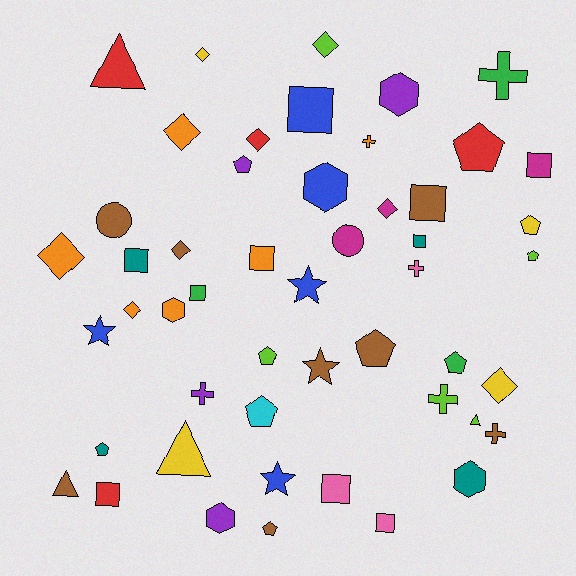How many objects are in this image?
There are 50 objects.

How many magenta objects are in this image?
There are 3 magenta objects.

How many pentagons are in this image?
There are 10 pentagons.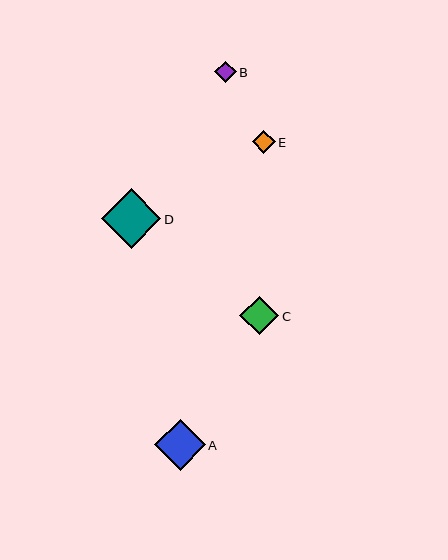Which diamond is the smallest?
Diamond B is the smallest with a size of approximately 22 pixels.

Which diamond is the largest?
Diamond D is the largest with a size of approximately 60 pixels.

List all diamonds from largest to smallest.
From largest to smallest: D, A, C, E, B.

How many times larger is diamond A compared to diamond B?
Diamond A is approximately 2.4 times the size of diamond B.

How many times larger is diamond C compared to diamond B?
Diamond C is approximately 1.8 times the size of diamond B.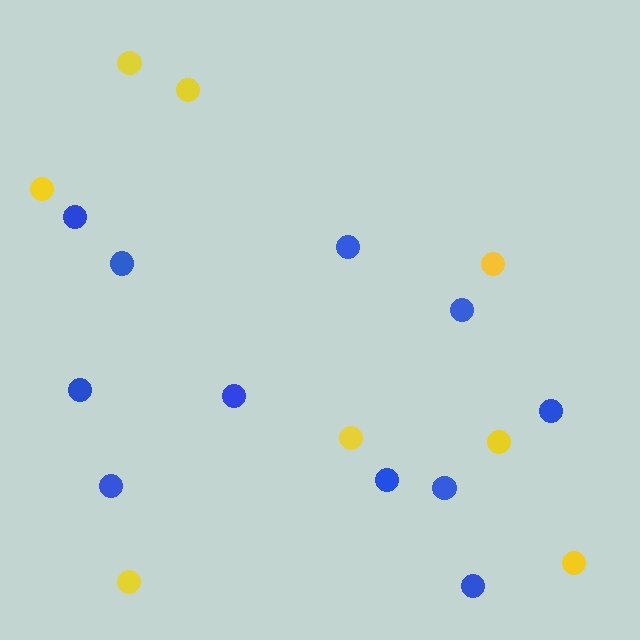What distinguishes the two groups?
There are 2 groups: one group of blue circles (11) and one group of yellow circles (8).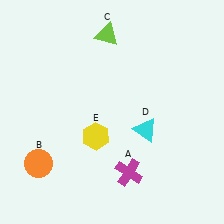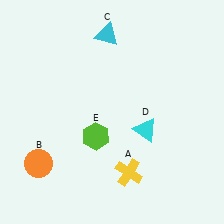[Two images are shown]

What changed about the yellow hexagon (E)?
In Image 1, E is yellow. In Image 2, it changed to lime.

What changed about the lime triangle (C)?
In Image 1, C is lime. In Image 2, it changed to cyan.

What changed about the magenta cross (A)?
In Image 1, A is magenta. In Image 2, it changed to yellow.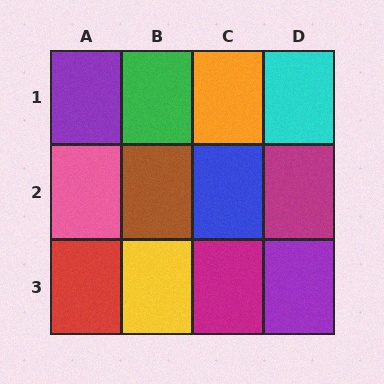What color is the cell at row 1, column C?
Orange.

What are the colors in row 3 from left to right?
Red, yellow, magenta, purple.